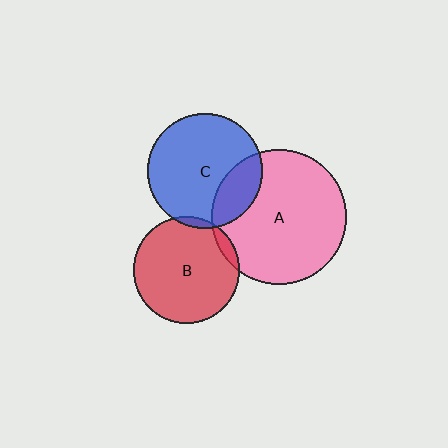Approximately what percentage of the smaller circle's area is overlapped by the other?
Approximately 5%.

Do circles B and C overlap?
Yes.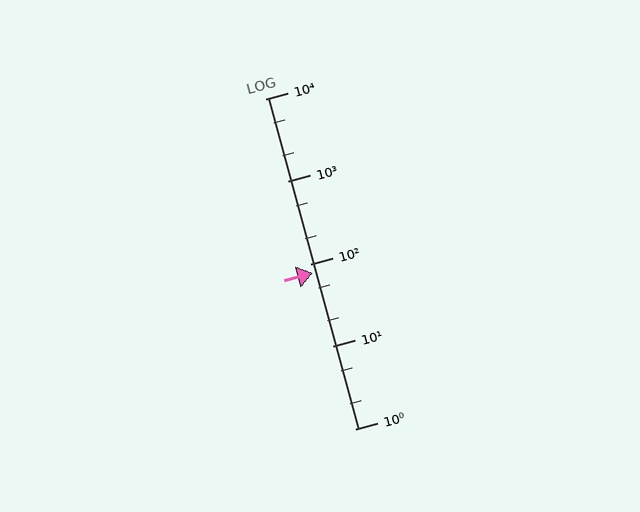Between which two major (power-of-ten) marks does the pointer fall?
The pointer is between 10 and 100.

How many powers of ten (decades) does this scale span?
The scale spans 4 decades, from 1 to 10000.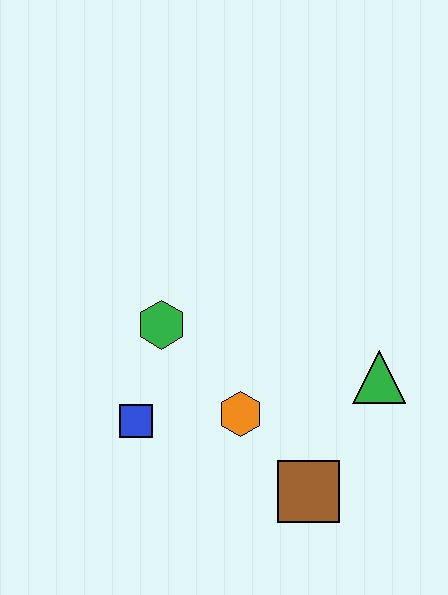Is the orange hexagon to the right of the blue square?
Yes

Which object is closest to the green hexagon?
The blue square is closest to the green hexagon.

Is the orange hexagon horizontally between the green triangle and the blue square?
Yes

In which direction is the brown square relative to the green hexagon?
The brown square is below the green hexagon.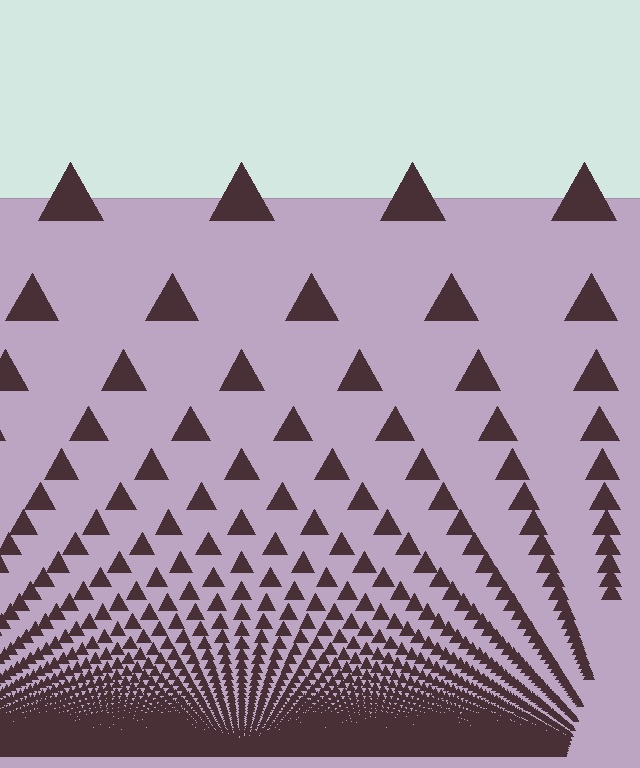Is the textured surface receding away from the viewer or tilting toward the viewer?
The surface appears to tilt toward the viewer. Texture elements get larger and sparser toward the top.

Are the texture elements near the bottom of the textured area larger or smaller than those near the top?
Smaller. The gradient is inverted — elements near the bottom are smaller and denser.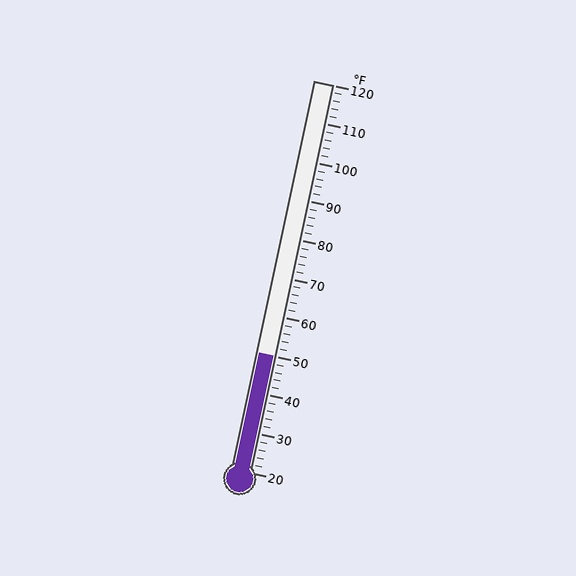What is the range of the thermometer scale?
The thermometer scale ranges from 20°F to 120°F.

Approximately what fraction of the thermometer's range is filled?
The thermometer is filled to approximately 30% of its range.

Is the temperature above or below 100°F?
The temperature is below 100°F.